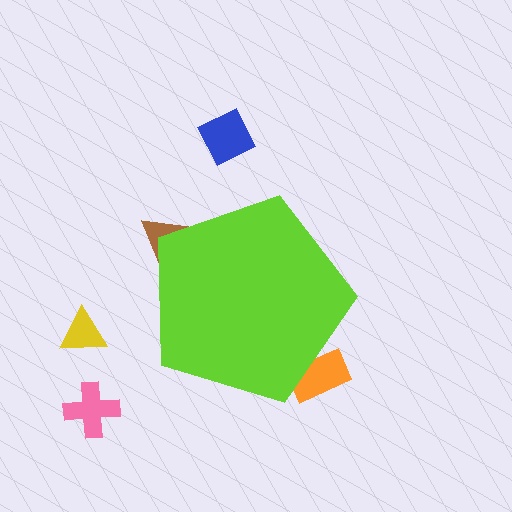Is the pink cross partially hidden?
No, the pink cross is fully visible.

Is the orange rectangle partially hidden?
Yes, the orange rectangle is partially hidden behind the lime pentagon.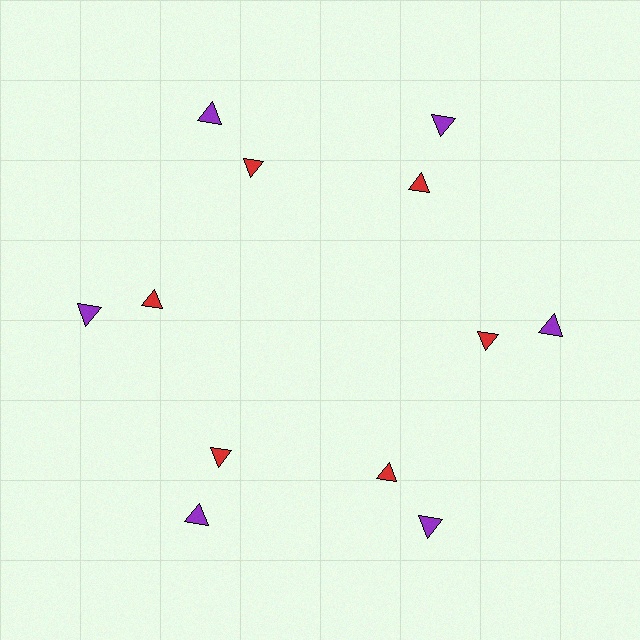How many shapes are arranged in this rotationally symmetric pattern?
There are 12 shapes, arranged in 6 groups of 2.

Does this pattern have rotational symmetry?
Yes, this pattern has 6-fold rotational symmetry. It looks the same after rotating 60 degrees around the center.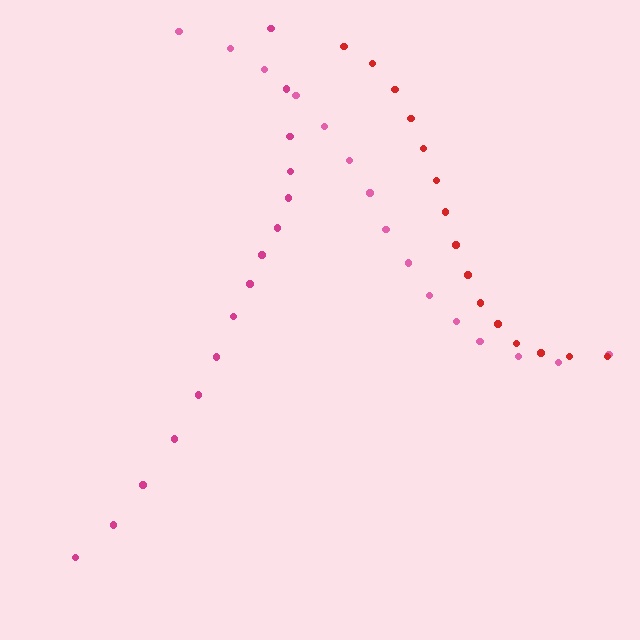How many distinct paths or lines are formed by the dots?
There are 3 distinct paths.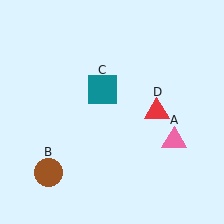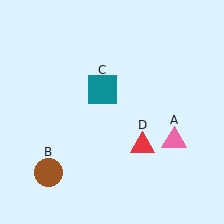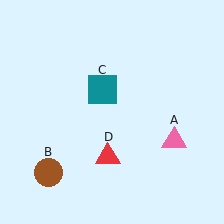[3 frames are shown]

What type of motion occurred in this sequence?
The red triangle (object D) rotated clockwise around the center of the scene.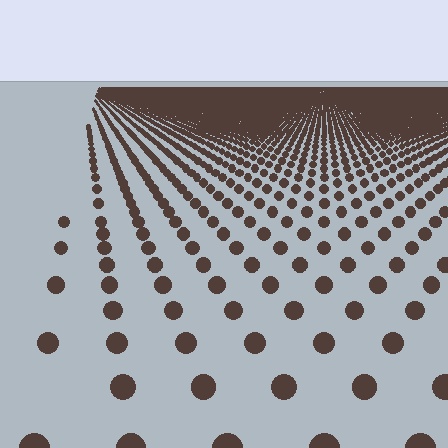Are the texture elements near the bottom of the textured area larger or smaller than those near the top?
Larger. Near the bottom, elements are closer to the viewer and appear at a bigger on-screen size.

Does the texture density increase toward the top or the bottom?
Density increases toward the top.